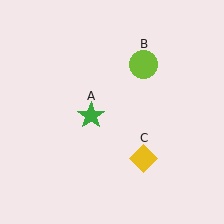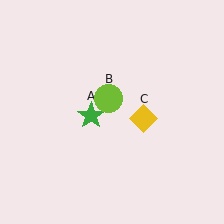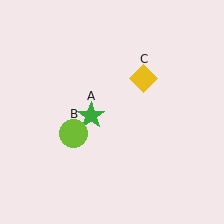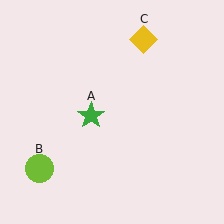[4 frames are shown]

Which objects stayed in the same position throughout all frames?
Green star (object A) remained stationary.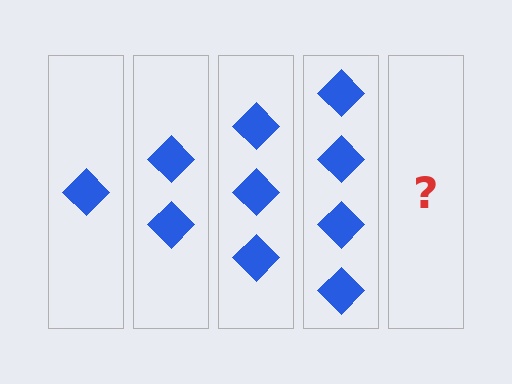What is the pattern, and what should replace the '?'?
The pattern is that each step adds one more diamond. The '?' should be 5 diamonds.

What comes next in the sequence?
The next element should be 5 diamonds.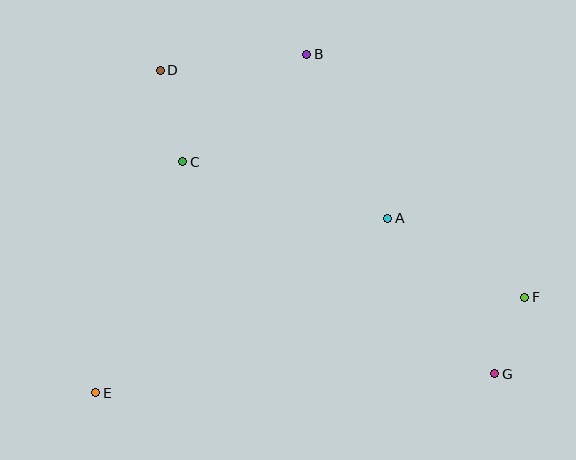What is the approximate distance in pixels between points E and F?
The distance between E and F is approximately 439 pixels.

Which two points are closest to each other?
Points F and G are closest to each other.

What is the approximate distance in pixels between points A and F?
The distance between A and F is approximately 158 pixels.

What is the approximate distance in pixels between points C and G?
The distance between C and G is approximately 377 pixels.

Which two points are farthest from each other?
Points D and G are farthest from each other.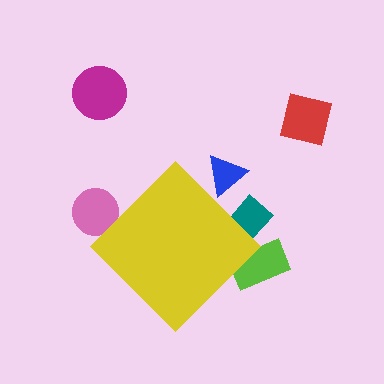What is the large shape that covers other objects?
A yellow diamond.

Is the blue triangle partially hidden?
Yes, the blue triangle is partially hidden behind the yellow diamond.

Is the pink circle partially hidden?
Yes, the pink circle is partially hidden behind the yellow diamond.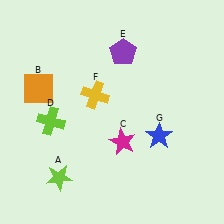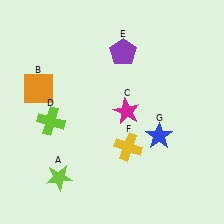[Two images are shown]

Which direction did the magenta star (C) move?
The magenta star (C) moved up.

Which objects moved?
The objects that moved are: the magenta star (C), the yellow cross (F).